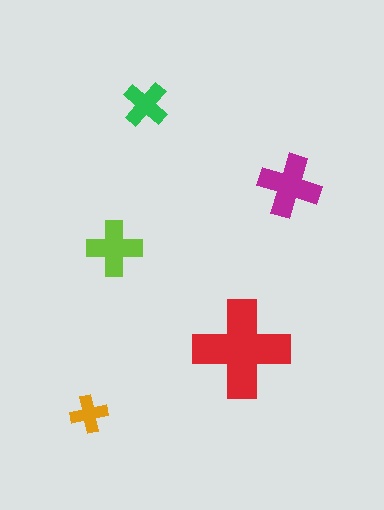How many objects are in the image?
There are 5 objects in the image.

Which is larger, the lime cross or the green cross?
The lime one.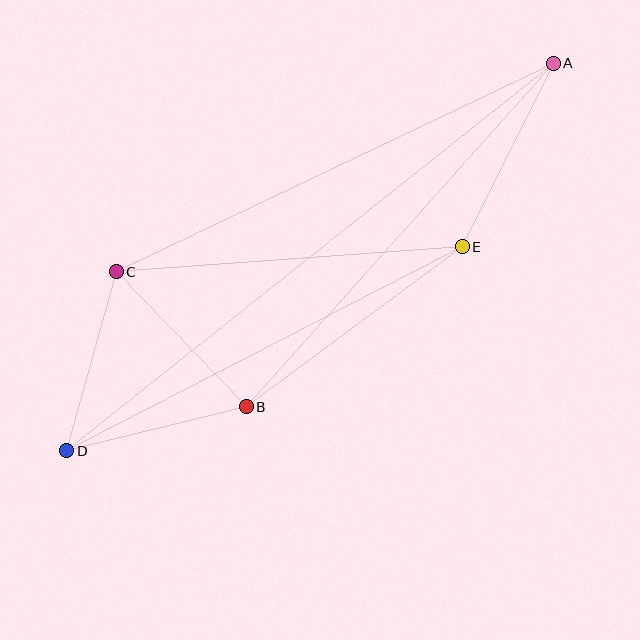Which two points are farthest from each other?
Points A and D are farthest from each other.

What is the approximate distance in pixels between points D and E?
The distance between D and E is approximately 445 pixels.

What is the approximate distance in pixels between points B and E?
The distance between B and E is approximately 269 pixels.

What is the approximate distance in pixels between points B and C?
The distance between B and C is approximately 187 pixels.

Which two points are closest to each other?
Points B and D are closest to each other.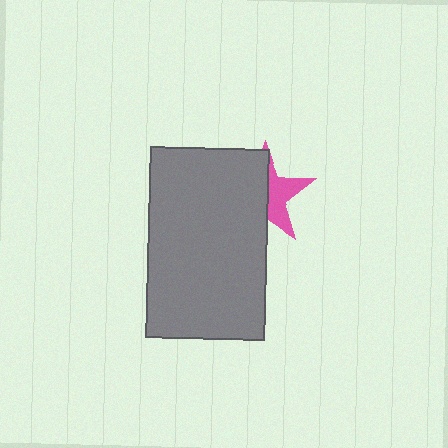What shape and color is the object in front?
The object in front is a gray rectangle.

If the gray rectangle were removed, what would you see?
You would see the complete pink star.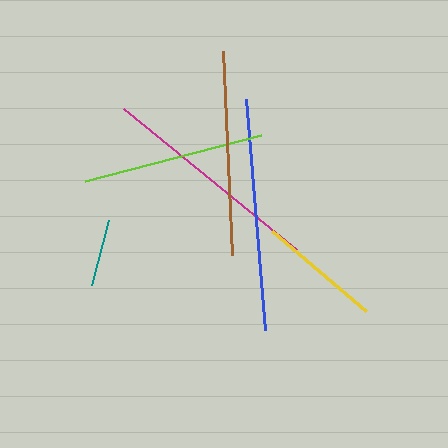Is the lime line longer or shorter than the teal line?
The lime line is longer than the teal line.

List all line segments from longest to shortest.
From longest to shortest: blue, magenta, brown, lime, yellow, teal.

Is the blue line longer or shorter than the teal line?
The blue line is longer than the teal line.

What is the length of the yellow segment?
The yellow segment is approximately 124 pixels long.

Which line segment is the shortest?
The teal line is the shortest at approximately 67 pixels.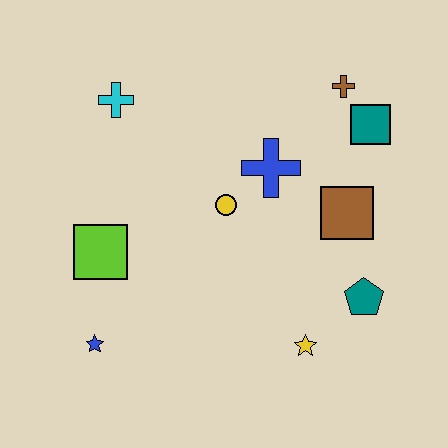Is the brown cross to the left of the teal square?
Yes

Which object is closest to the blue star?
The lime square is closest to the blue star.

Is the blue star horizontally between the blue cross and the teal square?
No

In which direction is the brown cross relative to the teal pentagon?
The brown cross is above the teal pentagon.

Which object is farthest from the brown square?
The blue star is farthest from the brown square.